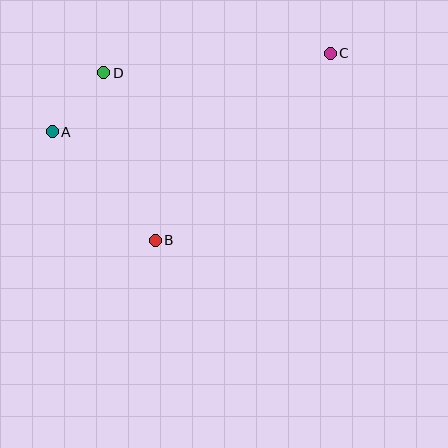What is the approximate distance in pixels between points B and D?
The distance between B and D is approximately 175 pixels.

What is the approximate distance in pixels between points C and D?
The distance between C and D is approximately 227 pixels.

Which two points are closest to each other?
Points A and D are closest to each other.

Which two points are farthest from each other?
Points A and C are farthest from each other.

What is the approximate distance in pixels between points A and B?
The distance between A and B is approximately 150 pixels.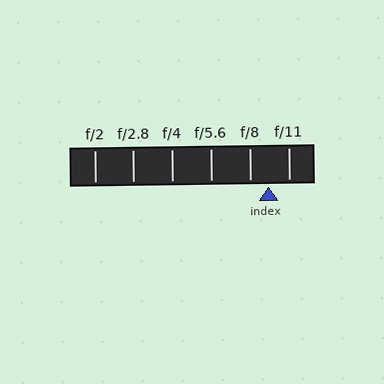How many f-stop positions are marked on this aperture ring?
There are 6 f-stop positions marked.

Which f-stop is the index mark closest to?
The index mark is closest to f/8.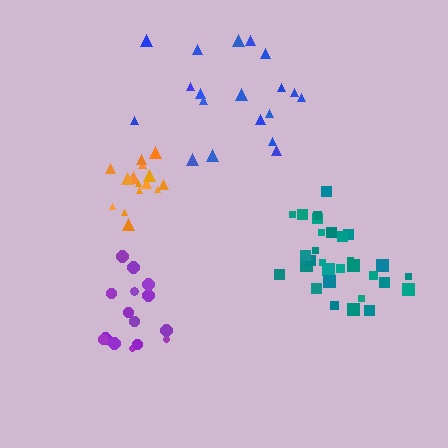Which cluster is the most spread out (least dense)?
Blue.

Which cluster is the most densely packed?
Orange.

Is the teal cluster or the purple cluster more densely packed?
Teal.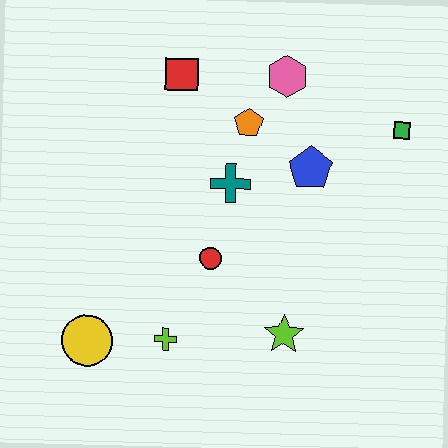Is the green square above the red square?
No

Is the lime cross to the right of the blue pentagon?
No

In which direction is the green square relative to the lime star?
The green square is above the lime star.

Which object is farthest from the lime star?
The red square is farthest from the lime star.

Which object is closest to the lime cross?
The yellow circle is closest to the lime cross.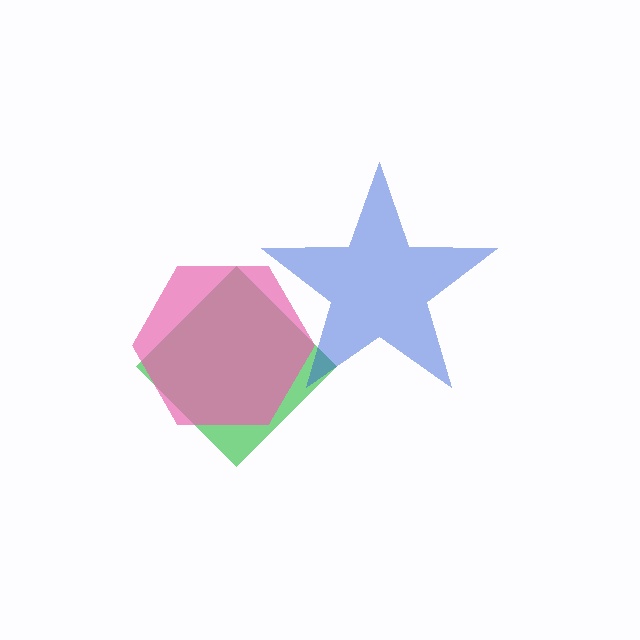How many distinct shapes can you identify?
There are 3 distinct shapes: a green diamond, a blue star, a pink hexagon.